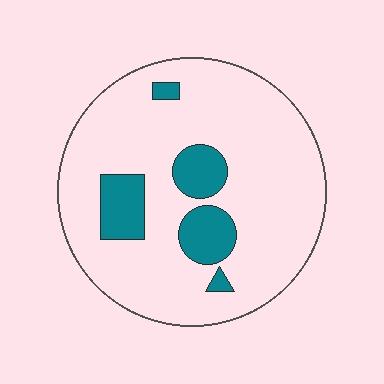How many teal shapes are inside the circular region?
5.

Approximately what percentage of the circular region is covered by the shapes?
Approximately 15%.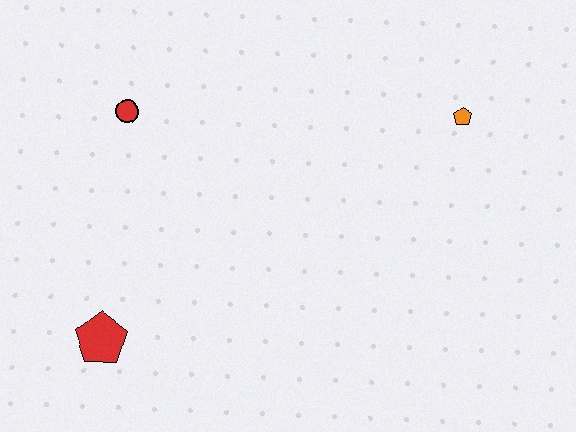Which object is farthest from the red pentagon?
The orange pentagon is farthest from the red pentagon.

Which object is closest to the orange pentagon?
The red circle is closest to the orange pentagon.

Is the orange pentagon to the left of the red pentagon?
No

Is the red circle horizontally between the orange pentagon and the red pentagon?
Yes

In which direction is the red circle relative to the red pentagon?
The red circle is above the red pentagon.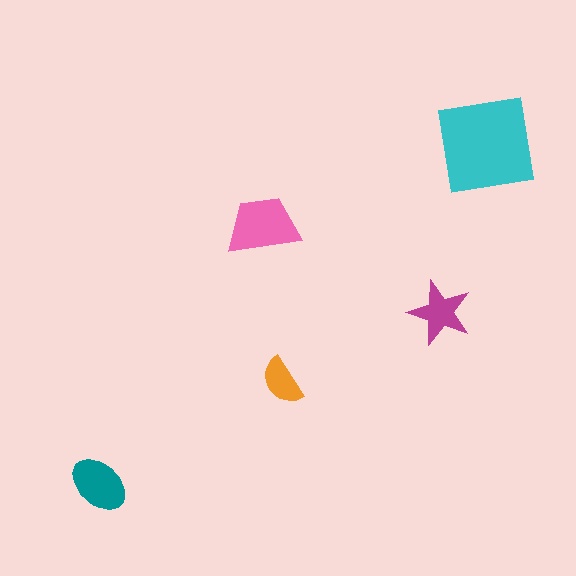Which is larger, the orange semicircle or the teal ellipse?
The teal ellipse.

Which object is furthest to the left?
The teal ellipse is leftmost.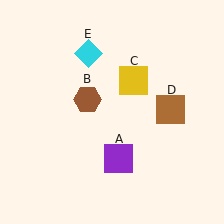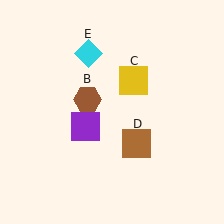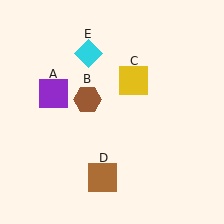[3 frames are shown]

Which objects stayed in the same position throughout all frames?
Brown hexagon (object B) and yellow square (object C) and cyan diamond (object E) remained stationary.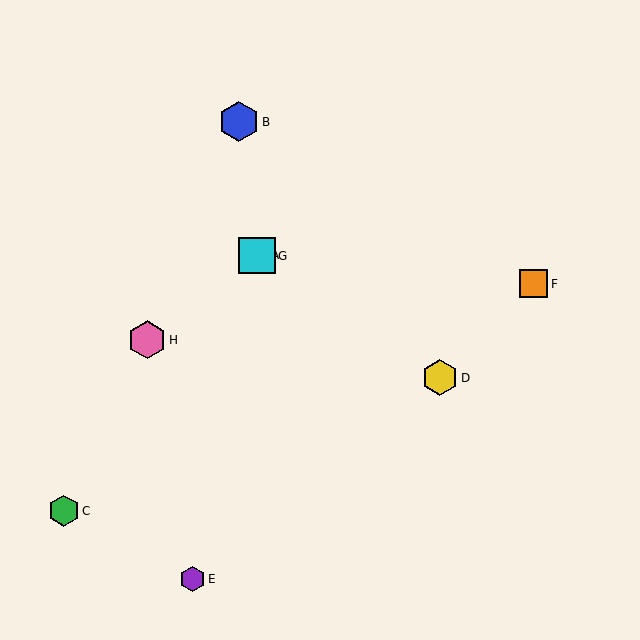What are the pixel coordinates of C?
Object C is at (64, 511).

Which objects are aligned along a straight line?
Objects A, D, G are aligned along a straight line.